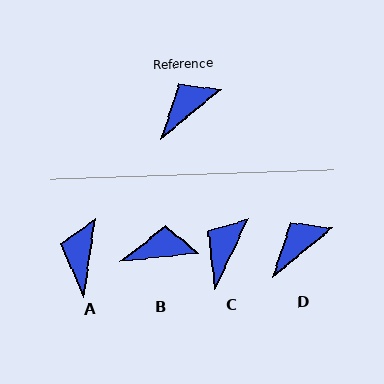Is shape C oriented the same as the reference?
No, it is off by about 25 degrees.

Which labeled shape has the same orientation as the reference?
D.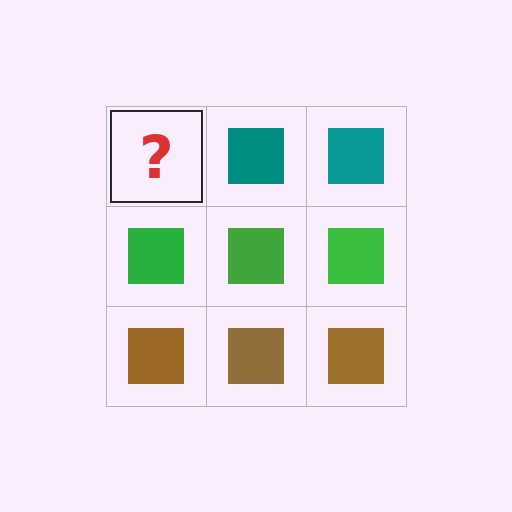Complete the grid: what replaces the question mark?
The question mark should be replaced with a teal square.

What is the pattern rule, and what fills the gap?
The rule is that each row has a consistent color. The gap should be filled with a teal square.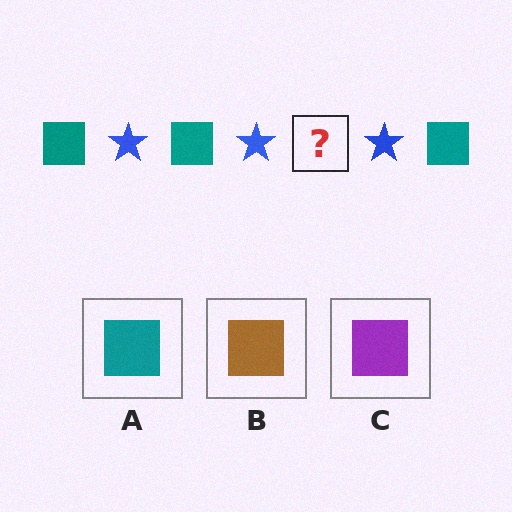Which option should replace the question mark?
Option A.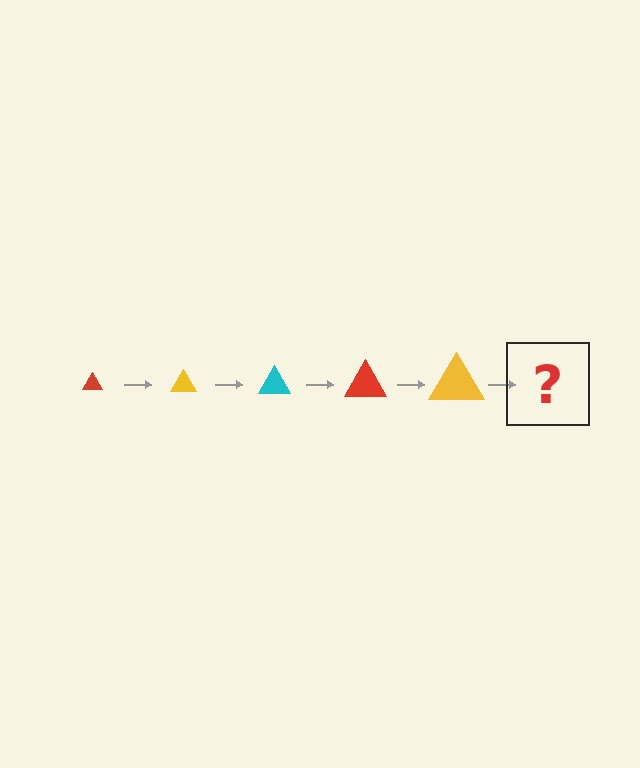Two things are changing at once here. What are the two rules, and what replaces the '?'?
The two rules are that the triangle grows larger each step and the color cycles through red, yellow, and cyan. The '?' should be a cyan triangle, larger than the previous one.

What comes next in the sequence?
The next element should be a cyan triangle, larger than the previous one.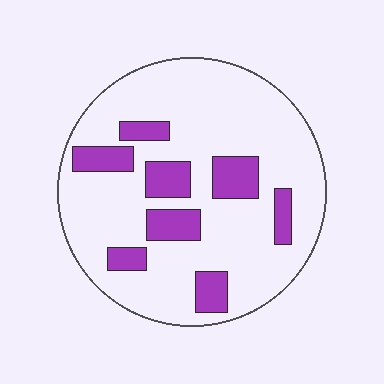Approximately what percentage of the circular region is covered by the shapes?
Approximately 20%.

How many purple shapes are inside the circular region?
8.